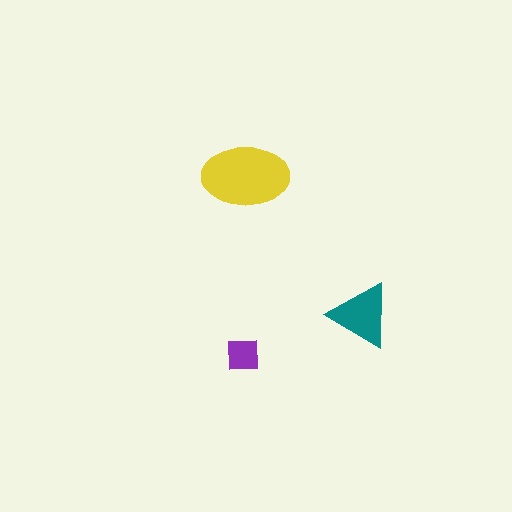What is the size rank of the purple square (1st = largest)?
3rd.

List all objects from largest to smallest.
The yellow ellipse, the teal triangle, the purple square.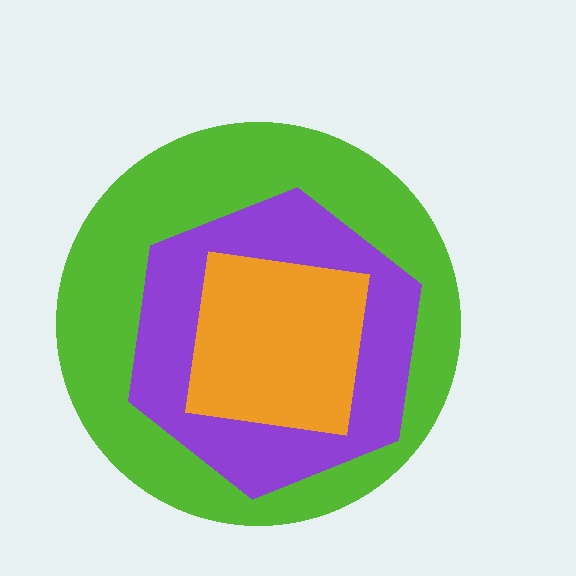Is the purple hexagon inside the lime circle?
Yes.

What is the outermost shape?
The lime circle.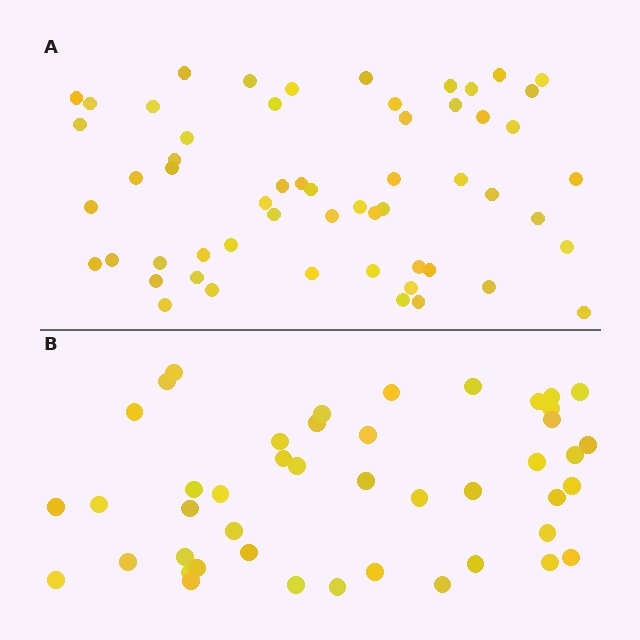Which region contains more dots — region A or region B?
Region A (the top region) has more dots.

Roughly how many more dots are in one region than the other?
Region A has roughly 12 or so more dots than region B.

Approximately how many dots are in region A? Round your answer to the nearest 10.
About 60 dots. (The exact count is 57, which rounds to 60.)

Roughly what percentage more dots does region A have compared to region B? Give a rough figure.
About 25% more.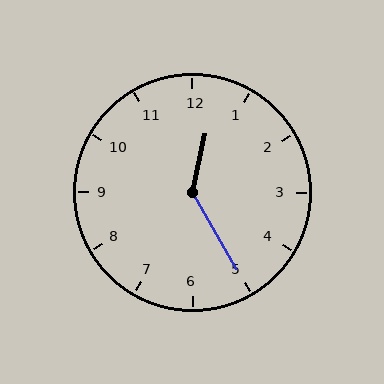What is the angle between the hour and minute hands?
Approximately 138 degrees.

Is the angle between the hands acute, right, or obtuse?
It is obtuse.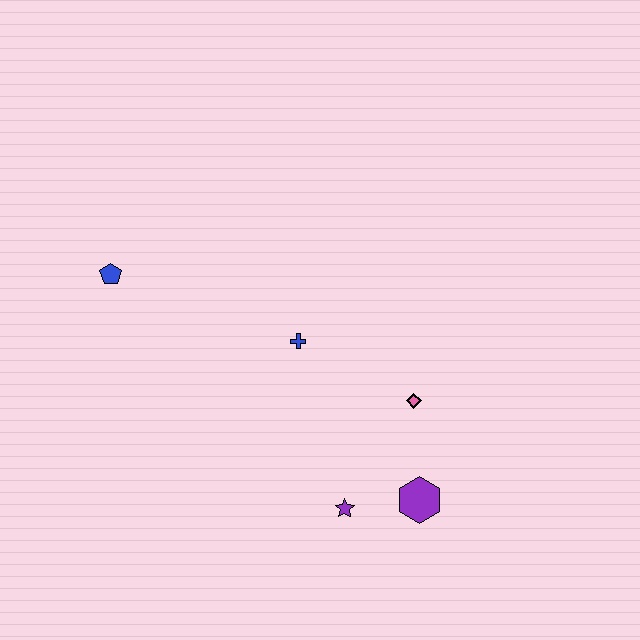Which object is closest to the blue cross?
The pink diamond is closest to the blue cross.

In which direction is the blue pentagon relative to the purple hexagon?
The blue pentagon is to the left of the purple hexagon.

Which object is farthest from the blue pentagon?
The purple hexagon is farthest from the blue pentagon.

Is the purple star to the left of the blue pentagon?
No